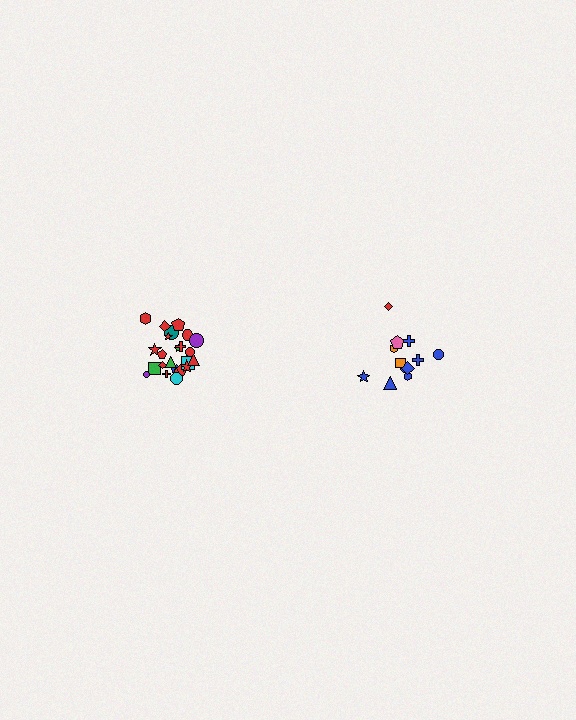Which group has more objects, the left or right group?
The left group.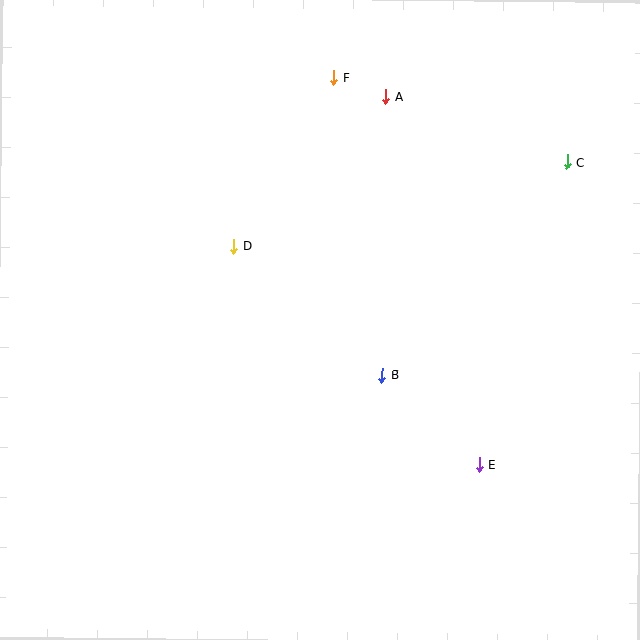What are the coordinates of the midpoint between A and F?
The midpoint between A and F is at (360, 87).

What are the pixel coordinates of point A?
Point A is at (386, 96).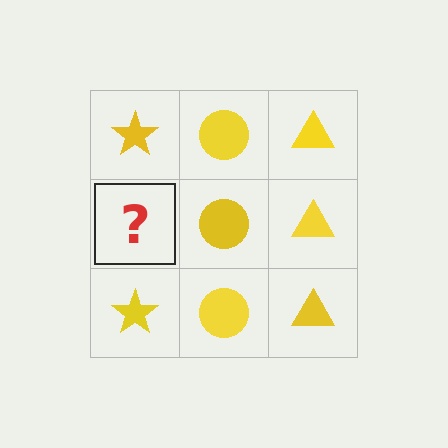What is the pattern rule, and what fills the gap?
The rule is that each column has a consistent shape. The gap should be filled with a yellow star.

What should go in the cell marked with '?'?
The missing cell should contain a yellow star.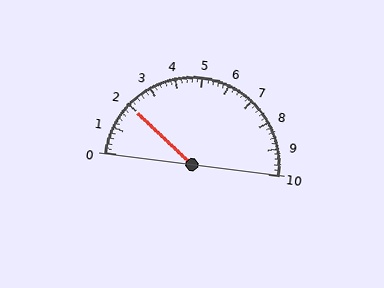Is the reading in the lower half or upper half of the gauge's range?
The reading is in the lower half of the range (0 to 10).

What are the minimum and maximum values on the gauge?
The gauge ranges from 0 to 10.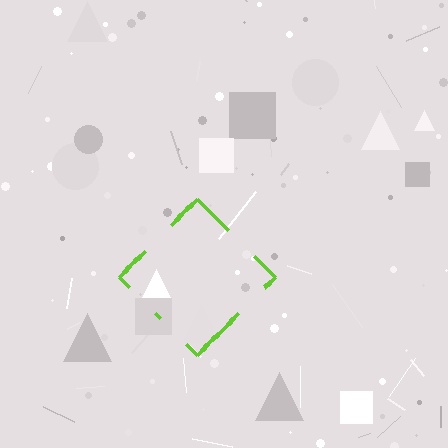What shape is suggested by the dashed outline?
The dashed outline suggests a diamond.